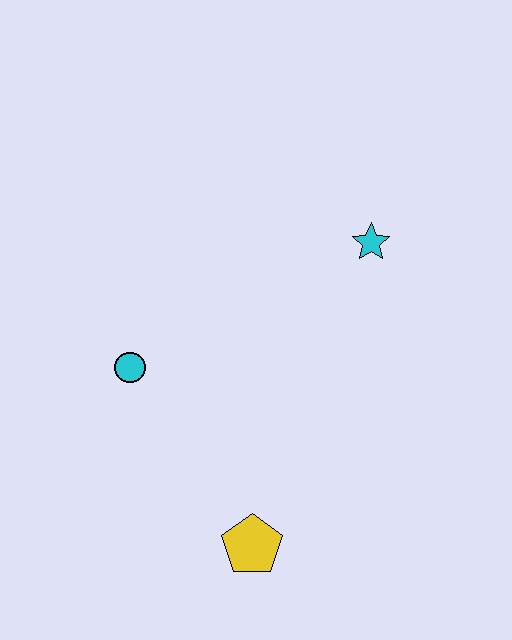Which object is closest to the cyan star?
The cyan circle is closest to the cyan star.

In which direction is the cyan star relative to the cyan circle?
The cyan star is to the right of the cyan circle.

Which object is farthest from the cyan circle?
The cyan star is farthest from the cyan circle.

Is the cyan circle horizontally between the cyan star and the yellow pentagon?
No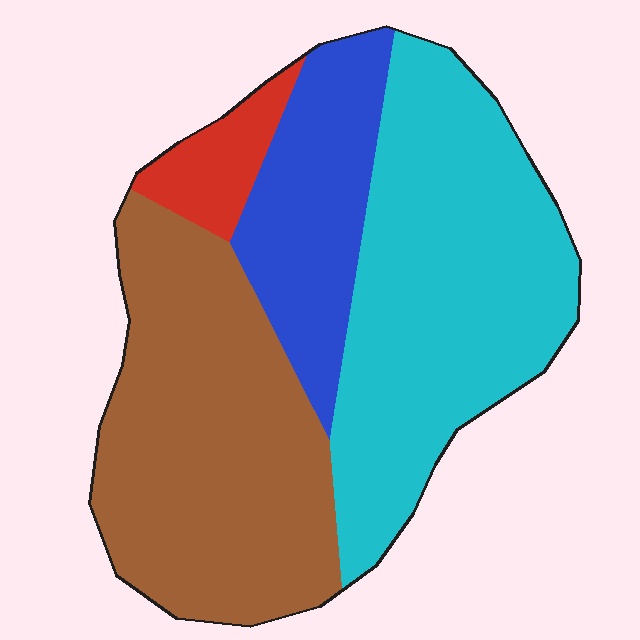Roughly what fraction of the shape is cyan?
Cyan covers roughly 40% of the shape.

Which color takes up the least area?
Red, at roughly 5%.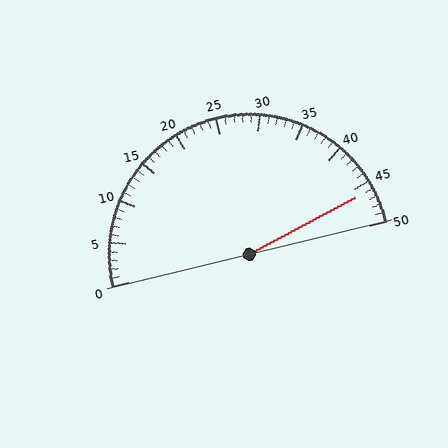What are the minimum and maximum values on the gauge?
The gauge ranges from 0 to 50.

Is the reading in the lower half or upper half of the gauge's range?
The reading is in the upper half of the range (0 to 50).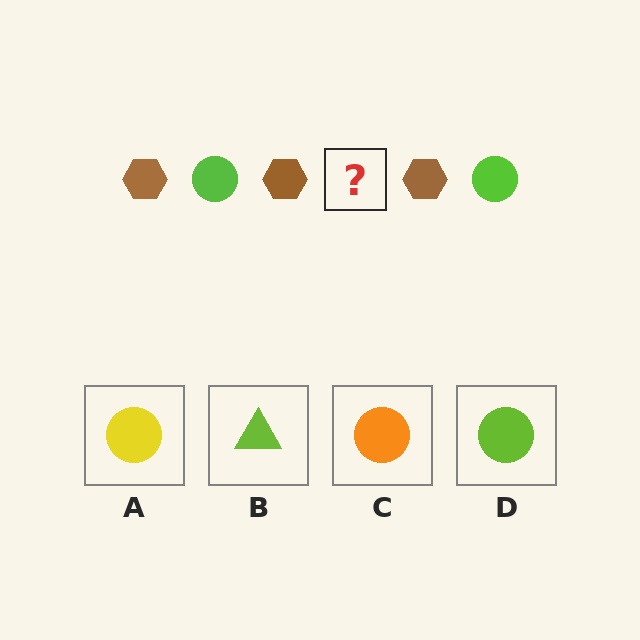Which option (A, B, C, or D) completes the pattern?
D.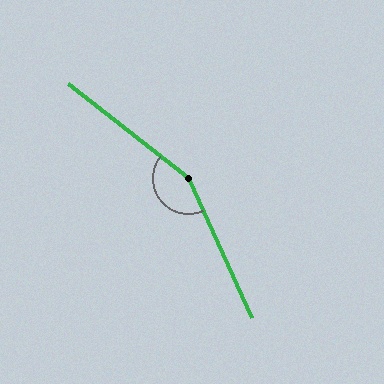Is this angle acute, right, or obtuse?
It is obtuse.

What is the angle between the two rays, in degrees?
Approximately 152 degrees.